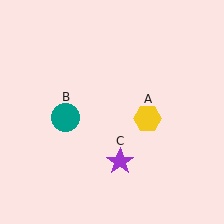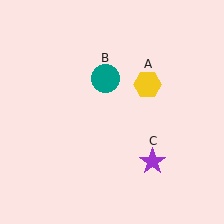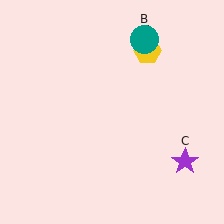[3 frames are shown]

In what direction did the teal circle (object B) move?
The teal circle (object B) moved up and to the right.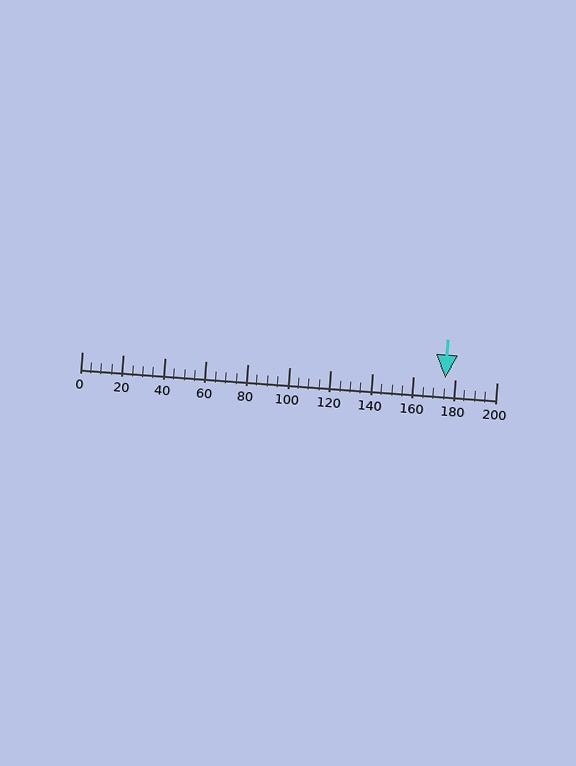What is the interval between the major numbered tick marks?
The major tick marks are spaced 20 units apart.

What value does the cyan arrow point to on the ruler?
The cyan arrow points to approximately 175.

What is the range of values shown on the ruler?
The ruler shows values from 0 to 200.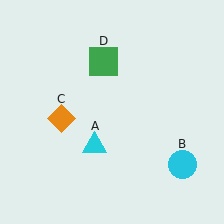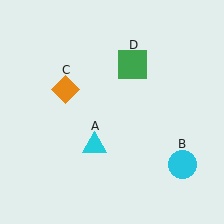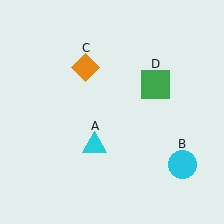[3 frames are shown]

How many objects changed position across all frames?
2 objects changed position: orange diamond (object C), green square (object D).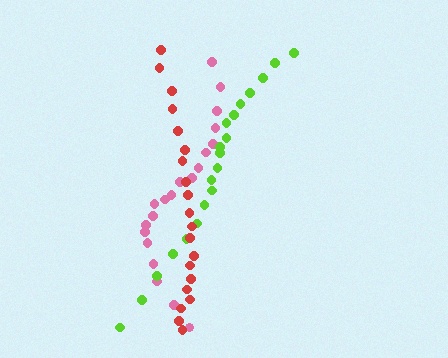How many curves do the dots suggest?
There are 3 distinct paths.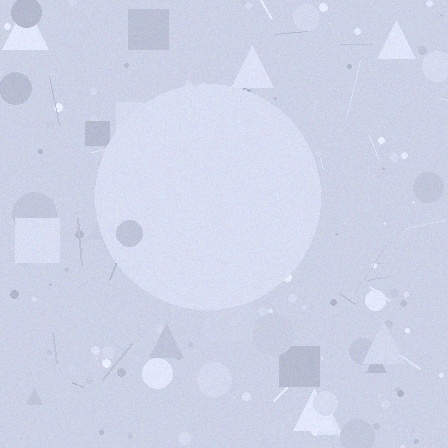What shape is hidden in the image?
A circle is hidden in the image.